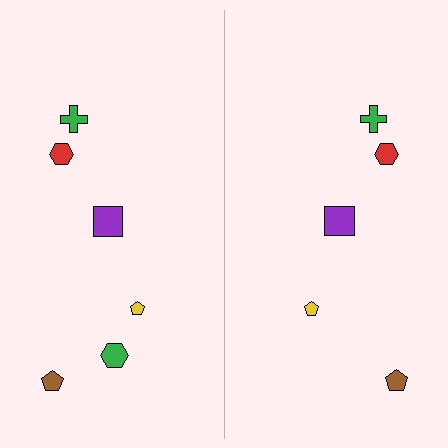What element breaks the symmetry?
A green hexagon is missing from the right side.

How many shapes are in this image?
There are 11 shapes in this image.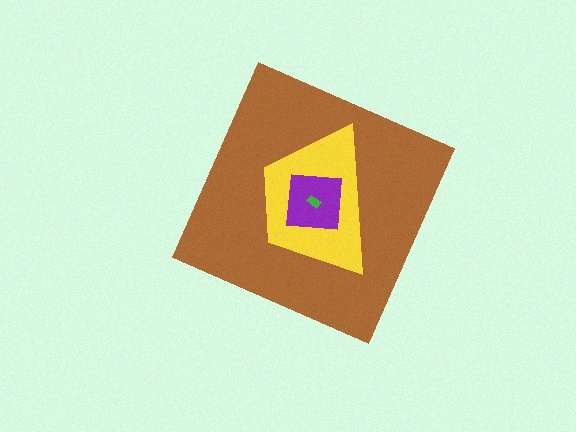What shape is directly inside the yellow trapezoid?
The purple square.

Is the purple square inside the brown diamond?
Yes.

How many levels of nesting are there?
4.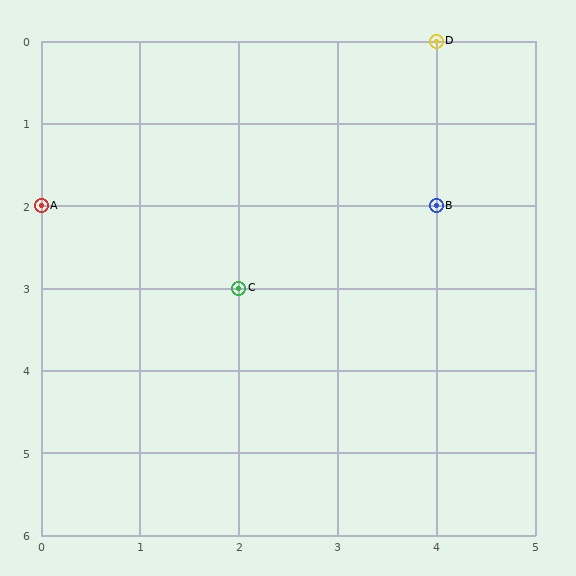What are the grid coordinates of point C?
Point C is at grid coordinates (2, 3).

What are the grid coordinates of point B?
Point B is at grid coordinates (4, 2).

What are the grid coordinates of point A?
Point A is at grid coordinates (0, 2).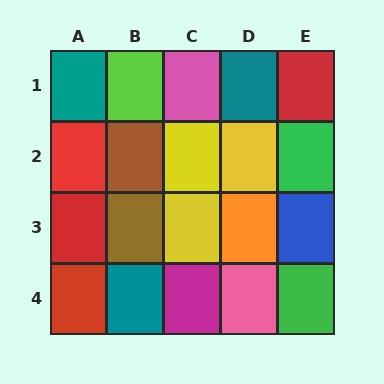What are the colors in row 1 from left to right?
Teal, lime, pink, teal, red.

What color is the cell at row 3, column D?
Orange.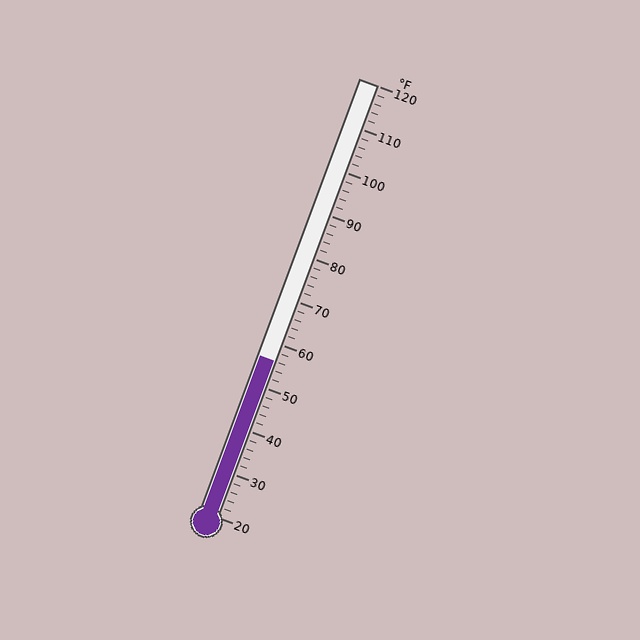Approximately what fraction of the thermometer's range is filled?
The thermometer is filled to approximately 35% of its range.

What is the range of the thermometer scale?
The thermometer scale ranges from 20°F to 120°F.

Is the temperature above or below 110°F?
The temperature is below 110°F.